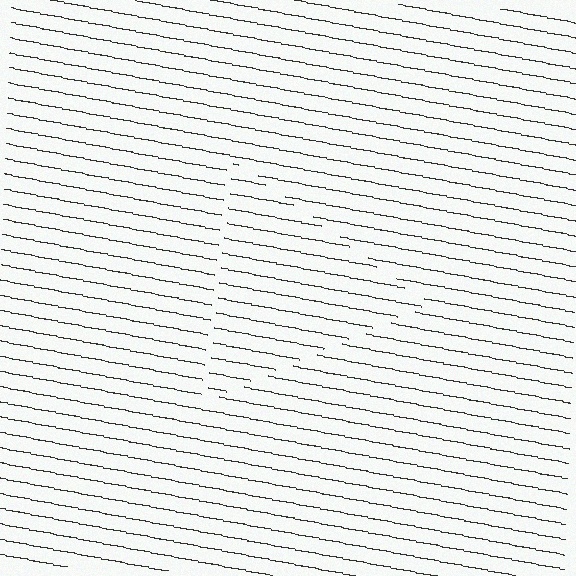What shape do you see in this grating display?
An illusory triangle. The interior of the shape contains the same grating, shifted by half a period — the contour is defined by the phase discontinuity where line-ends from the inner and outer gratings abut.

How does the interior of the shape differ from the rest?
The interior of the shape contains the same grating, shifted by half a period — the contour is defined by the phase discontinuity where line-ends from the inner and outer gratings abut.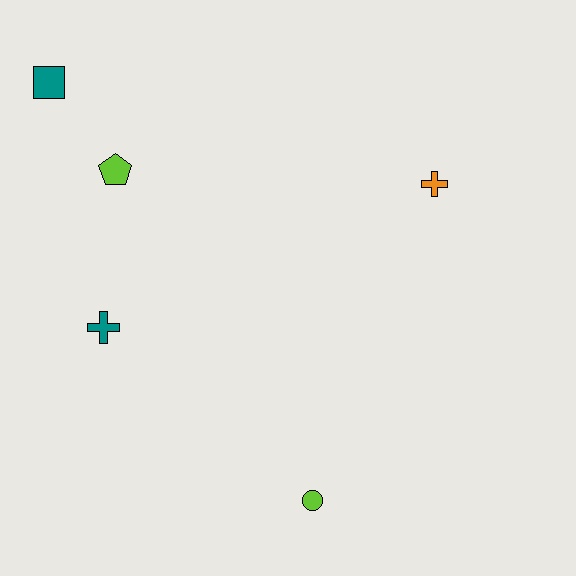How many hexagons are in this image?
There are no hexagons.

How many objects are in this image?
There are 5 objects.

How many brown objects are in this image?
There are no brown objects.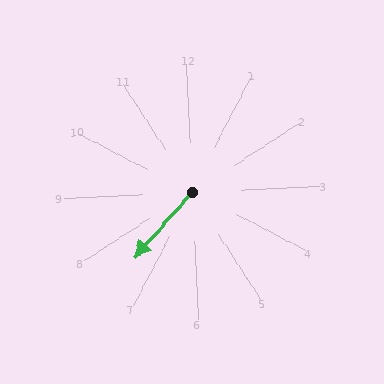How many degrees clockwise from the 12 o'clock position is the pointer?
Approximately 224 degrees.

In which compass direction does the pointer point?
Southwest.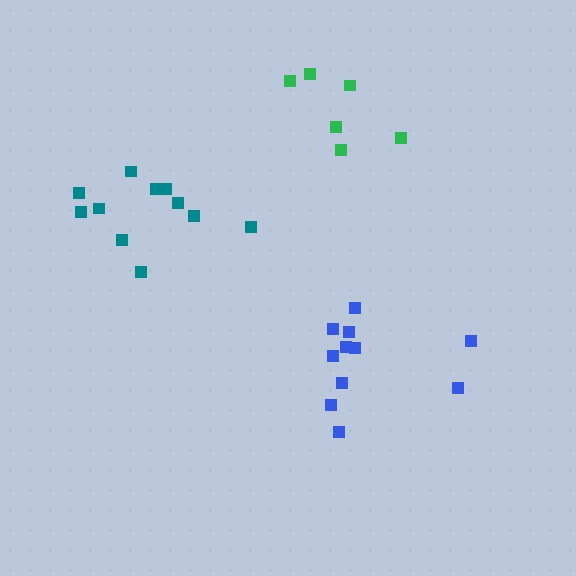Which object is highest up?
The green cluster is topmost.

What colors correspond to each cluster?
The clusters are colored: blue, teal, green.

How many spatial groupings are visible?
There are 3 spatial groupings.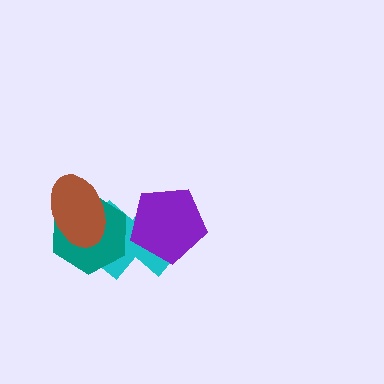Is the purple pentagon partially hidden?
No, no other shape covers it.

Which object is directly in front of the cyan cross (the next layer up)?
The purple pentagon is directly in front of the cyan cross.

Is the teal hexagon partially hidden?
Yes, it is partially covered by another shape.